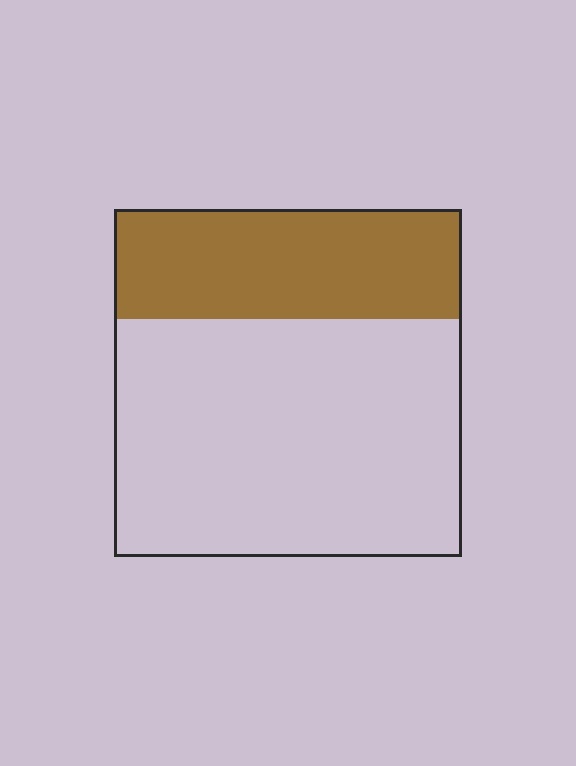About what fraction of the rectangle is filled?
About one third (1/3).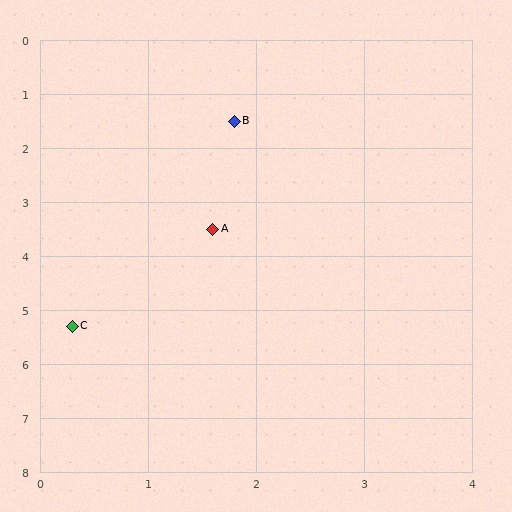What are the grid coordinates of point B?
Point B is at approximately (1.8, 1.5).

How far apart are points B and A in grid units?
Points B and A are about 2.0 grid units apart.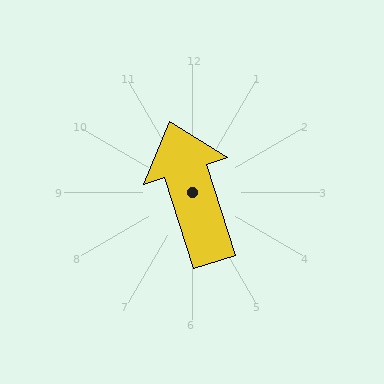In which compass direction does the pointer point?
North.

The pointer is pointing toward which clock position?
Roughly 11 o'clock.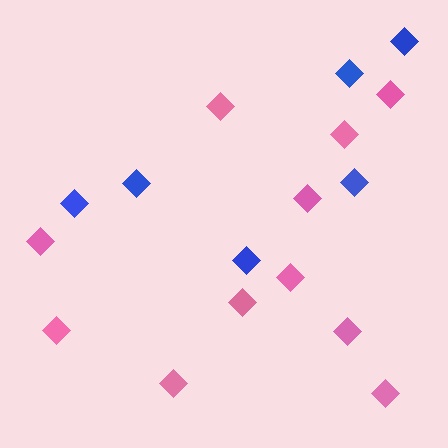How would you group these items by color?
There are 2 groups: one group of pink diamonds (11) and one group of blue diamonds (6).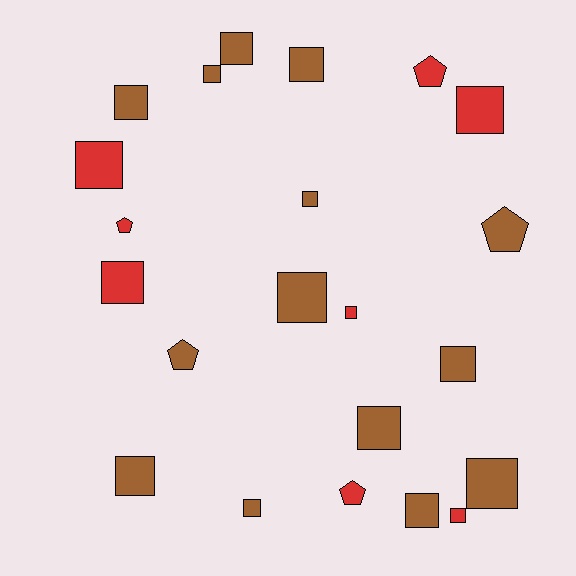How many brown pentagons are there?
There are 2 brown pentagons.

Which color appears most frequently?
Brown, with 14 objects.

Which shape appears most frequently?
Square, with 17 objects.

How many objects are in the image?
There are 22 objects.